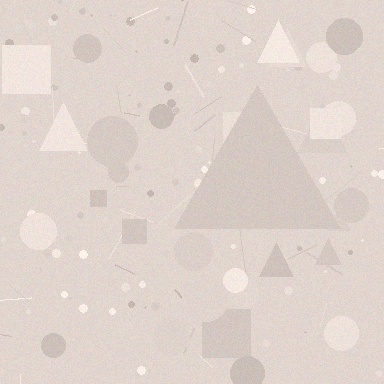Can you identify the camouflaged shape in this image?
The camouflaged shape is a triangle.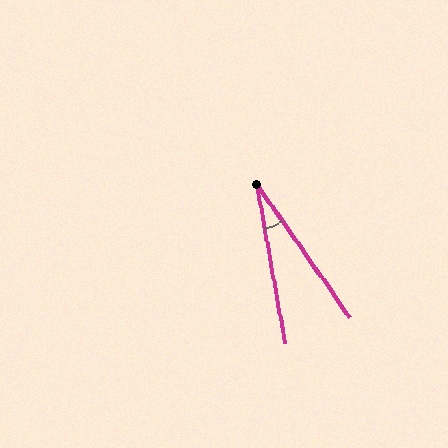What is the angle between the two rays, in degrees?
Approximately 25 degrees.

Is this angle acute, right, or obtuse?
It is acute.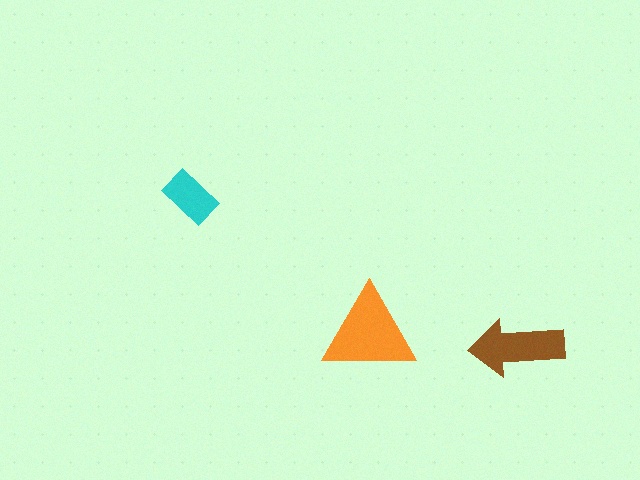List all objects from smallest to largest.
The cyan rectangle, the brown arrow, the orange triangle.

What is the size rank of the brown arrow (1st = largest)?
2nd.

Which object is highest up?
The cyan rectangle is topmost.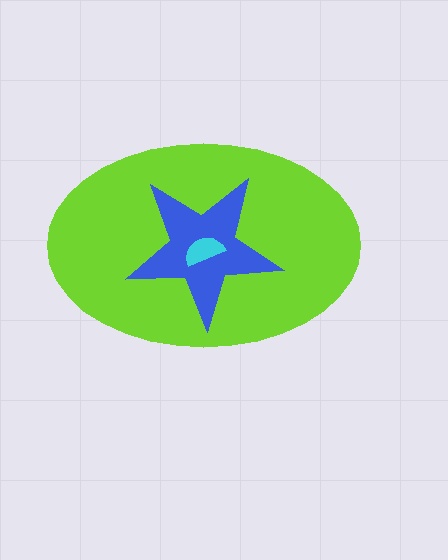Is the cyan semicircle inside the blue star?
Yes.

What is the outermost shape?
The lime ellipse.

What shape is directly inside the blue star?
The cyan semicircle.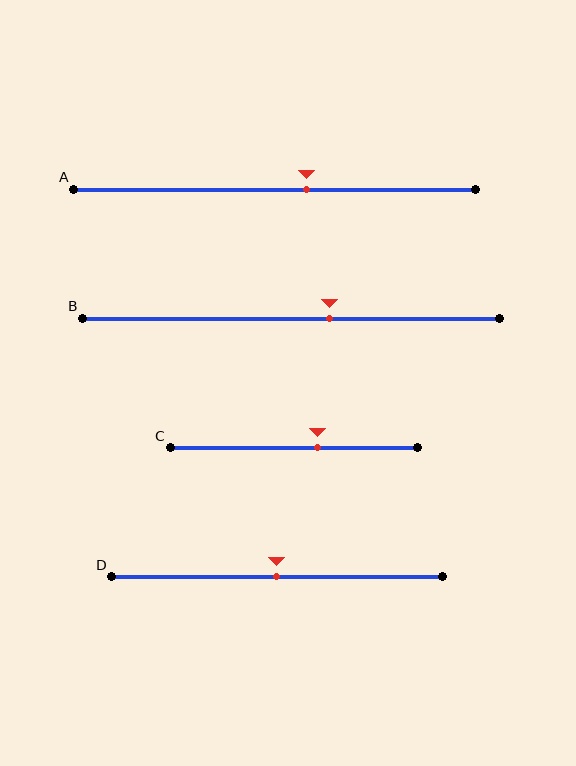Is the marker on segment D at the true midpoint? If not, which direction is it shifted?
Yes, the marker on segment D is at the true midpoint.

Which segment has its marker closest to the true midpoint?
Segment D has its marker closest to the true midpoint.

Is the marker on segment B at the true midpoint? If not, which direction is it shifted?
No, the marker on segment B is shifted to the right by about 9% of the segment length.